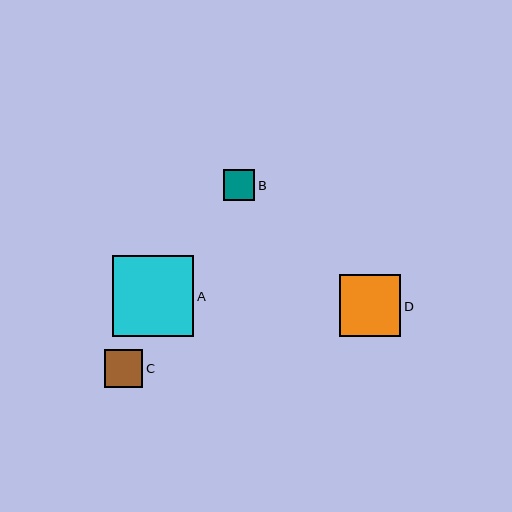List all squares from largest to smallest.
From largest to smallest: A, D, C, B.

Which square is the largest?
Square A is the largest with a size of approximately 81 pixels.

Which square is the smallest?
Square B is the smallest with a size of approximately 31 pixels.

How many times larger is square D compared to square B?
Square D is approximately 2.0 times the size of square B.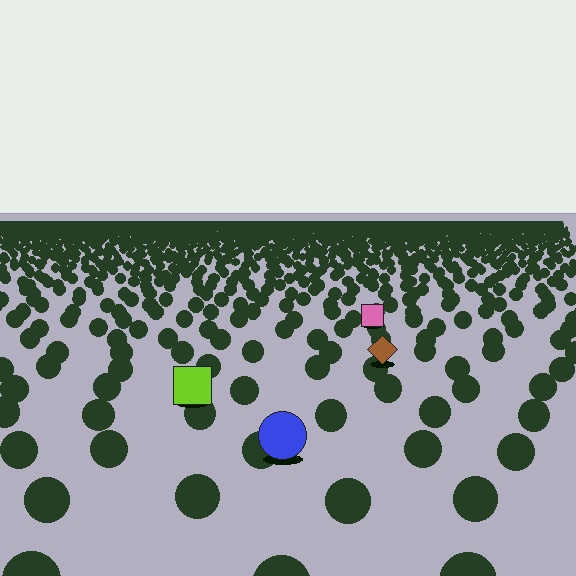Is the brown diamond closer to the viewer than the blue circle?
No. The blue circle is closer — you can tell from the texture gradient: the ground texture is coarser near it.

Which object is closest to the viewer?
The blue circle is closest. The texture marks near it are larger and more spread out.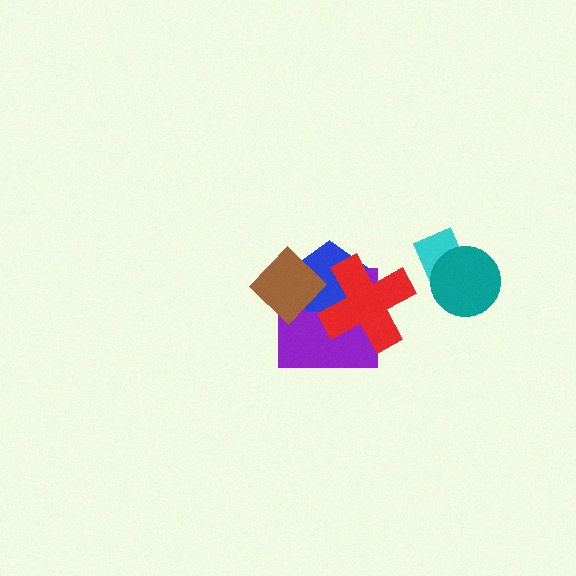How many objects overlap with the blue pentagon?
3 objects overlap with the blue pentagon.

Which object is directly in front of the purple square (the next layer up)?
The blue pentagon is directly in front of the purple square.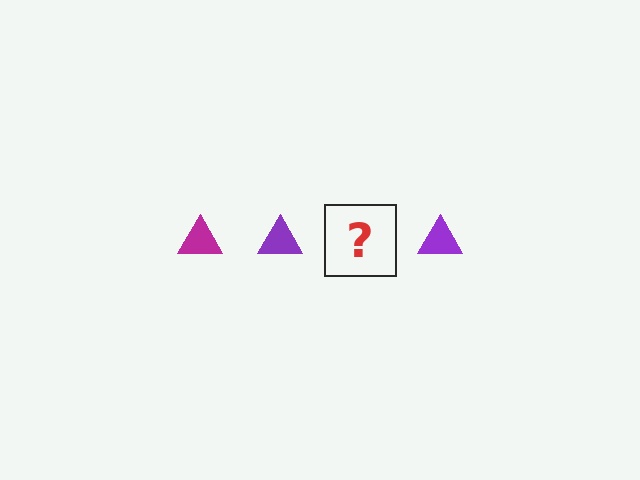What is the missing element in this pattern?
The missing element is a magenta triangle.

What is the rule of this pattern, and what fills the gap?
The rule is that the pattern cycles through magenta, purple triangles. The gap should be filled with a magenta triangle.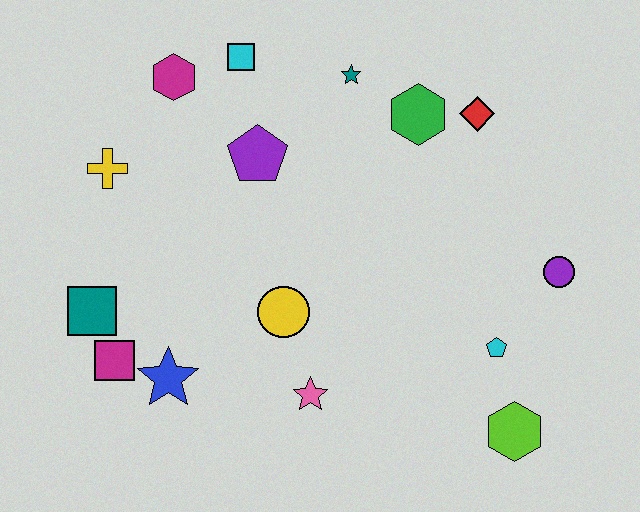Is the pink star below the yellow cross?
Yes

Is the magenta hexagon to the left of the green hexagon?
Yes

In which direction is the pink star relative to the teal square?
The pink star is to the right of the teal square.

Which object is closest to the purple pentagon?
The cyan square is closest to the purple pentagon.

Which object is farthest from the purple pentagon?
The lime hexagon is farthest from the purple pentagon.